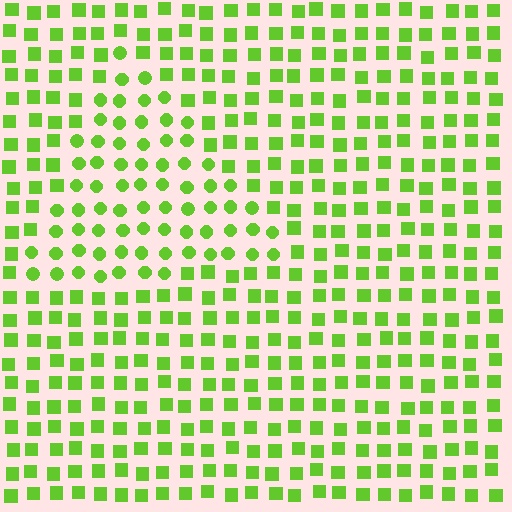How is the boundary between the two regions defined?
The boundary is defined by a change in element shape: circles inside vs. squares outside. All elements share the same color and spacing.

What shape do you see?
I see a triangle.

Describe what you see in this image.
The image is filled with small lime elements arranged in a uniform grid. A triangle-shaped region contains circles, while the surrounding area contains squares. The boundary is defined purely by the change in element shape.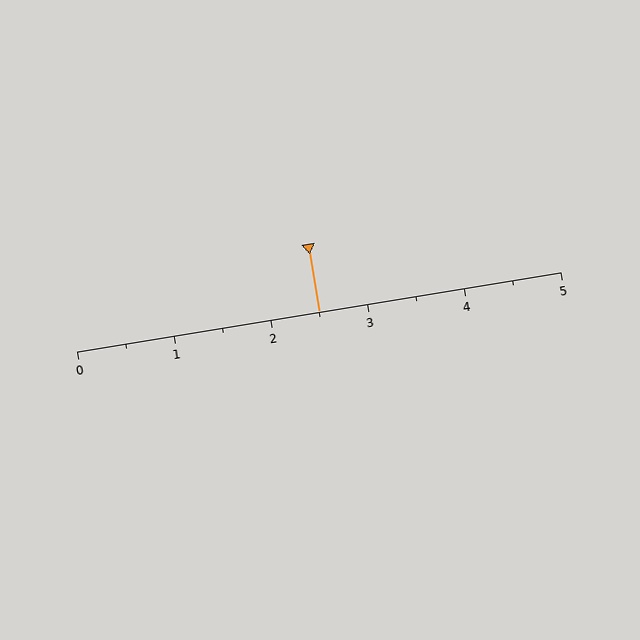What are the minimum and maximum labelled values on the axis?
The axis runs from 0 to 5.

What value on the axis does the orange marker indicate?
The marker indicates approximately 2.5.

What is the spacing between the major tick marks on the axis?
The major ticks are spaced 1 apart.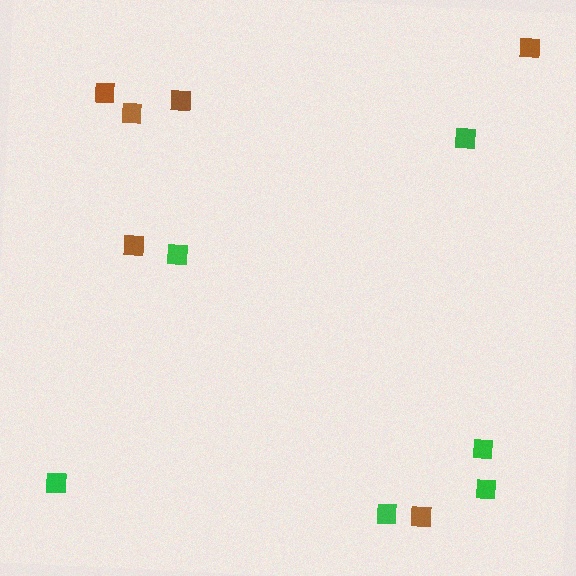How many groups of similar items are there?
There are 2 groups: one group of brown squares (6) and one group of green squares (6).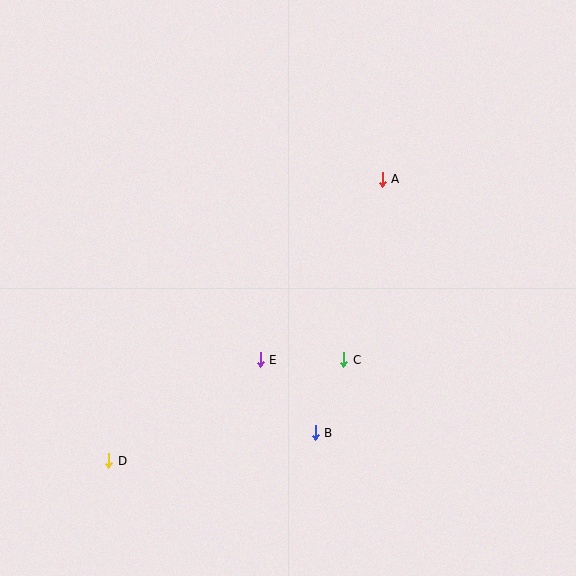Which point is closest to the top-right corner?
Point A is closest to the top-right corner.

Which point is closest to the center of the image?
Point E at (260, 360) is closest to the center.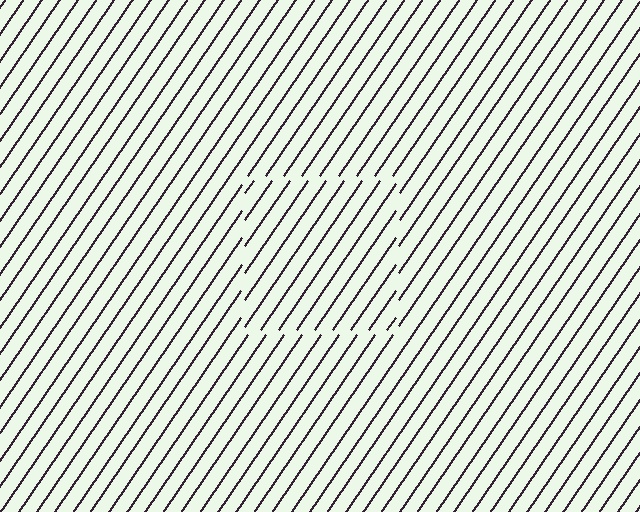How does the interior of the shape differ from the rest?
The interior of the shape contains the same grating, shifted by half a period — the contour is defined by the phase discontinuity where line-ends from the inner and outer gratings abut.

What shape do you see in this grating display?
An illusory square. The interior of the shape contains the same grating, shifted by half a period — the contour is defined by the phase discontinuity where line-ends from the inner and outer gratings abut.